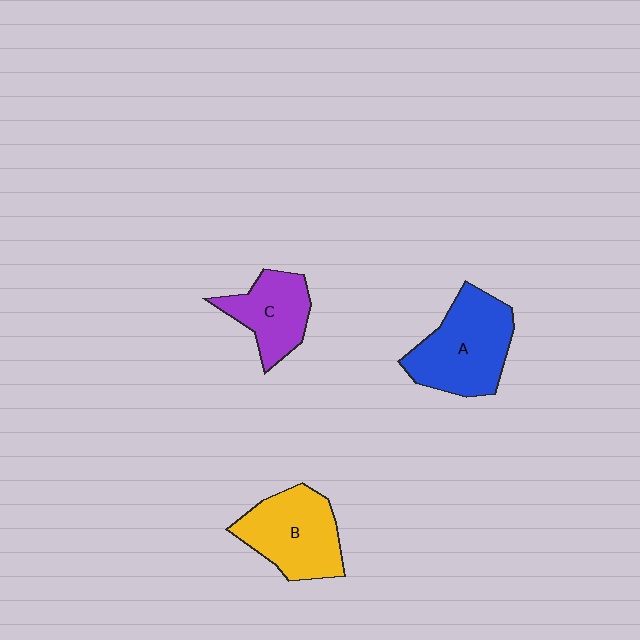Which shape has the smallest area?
Shape C (purple).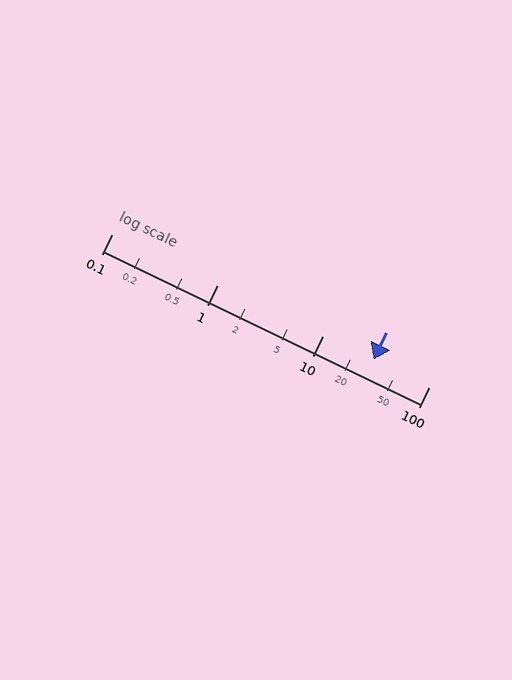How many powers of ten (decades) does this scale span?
The scale spans 3 decades, from 0.1 to 100.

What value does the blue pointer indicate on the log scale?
The pointer indicates approximately 30.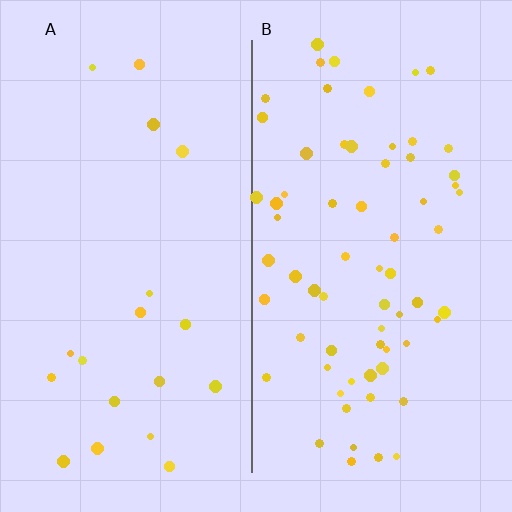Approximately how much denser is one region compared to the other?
Approximately 3.5× — region B over region A.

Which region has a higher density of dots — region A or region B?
B (the right).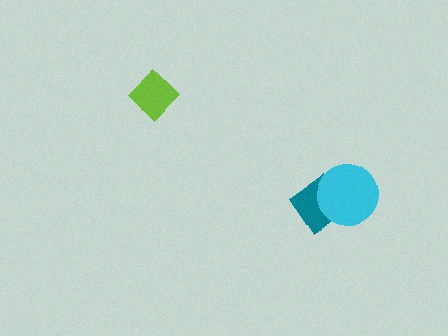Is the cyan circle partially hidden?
No, no other shape covers it.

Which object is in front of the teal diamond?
The cyan circle is in front of the teal diamond.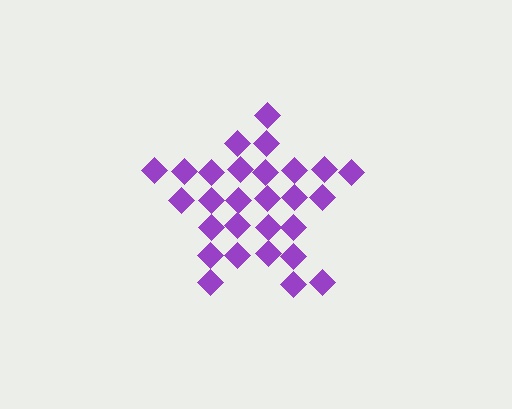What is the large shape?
The large shape is a star.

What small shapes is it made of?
It is made of small diamonds.